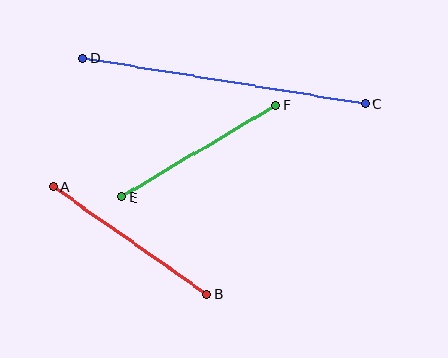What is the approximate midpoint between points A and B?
The midpoint is at approximately (130, 240) pixels.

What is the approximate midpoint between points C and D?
The midpoint is at approximately (224, 81) pixels.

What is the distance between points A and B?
The distance is approximately 187 pixels.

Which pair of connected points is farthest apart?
Points C and D are farthest apart.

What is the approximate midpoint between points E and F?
The midpoint is at approximately (199, 151) pixels.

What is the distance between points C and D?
The distance is approximately 287 pixels.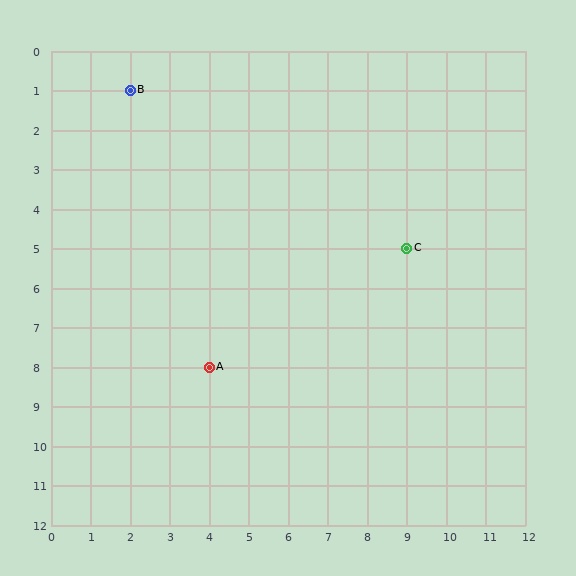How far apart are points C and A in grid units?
Points C and A are 5 columns and 3 rows apart (about 5.8 grid units diagonally).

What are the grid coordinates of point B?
Point B is at grid coordinates (2, 1).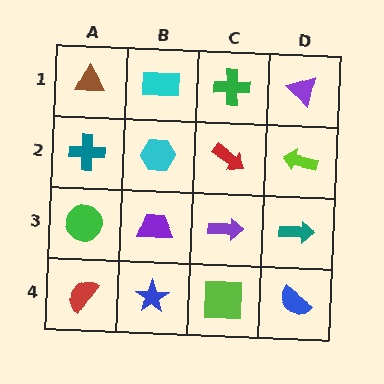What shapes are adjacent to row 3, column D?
A lime arrow (row 2, column D), a blue semicircle (row 4, column D), a purple arrow (row 3, column C).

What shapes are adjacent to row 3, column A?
A teal cross (row 2, column A), a red semicircle (row 4, column A), a purple trapezoid (row 3, column B).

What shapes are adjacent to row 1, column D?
A lime arrow (row 2, column D), a green cross (row 1, column C).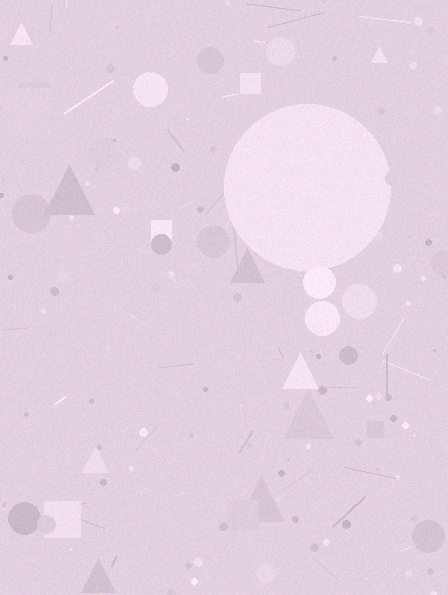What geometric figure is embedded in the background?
A circle is embedded in the background.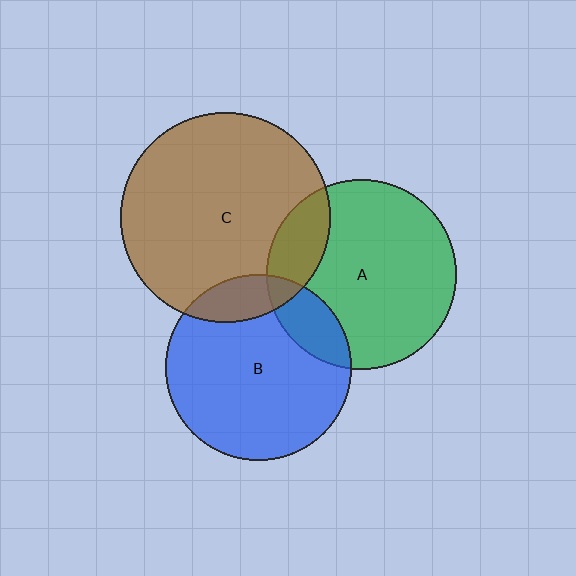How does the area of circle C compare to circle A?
Approximately 1.2 times.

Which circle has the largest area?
Circle C (brown).